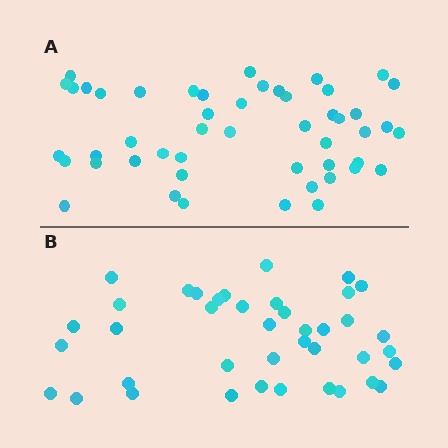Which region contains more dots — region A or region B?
Region A (the top region) has more dots.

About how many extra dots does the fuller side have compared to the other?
Region A has roughly 8 or so more dots than region B.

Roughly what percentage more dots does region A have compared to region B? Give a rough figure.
About 20% more.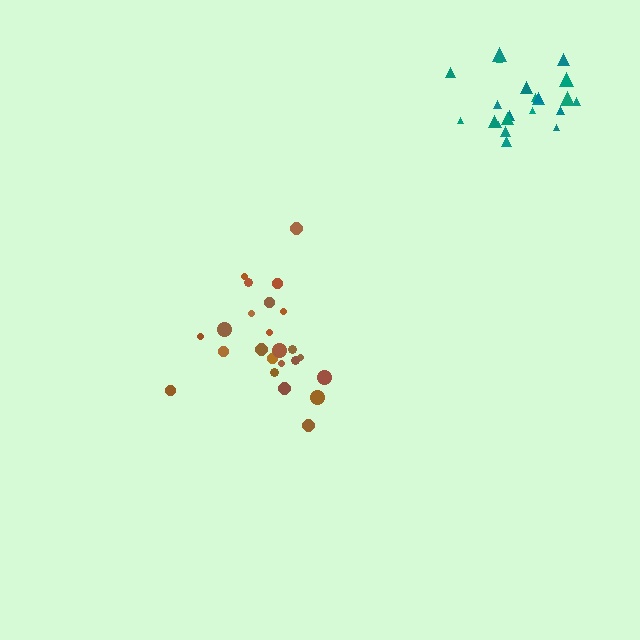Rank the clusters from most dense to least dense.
teal, brown.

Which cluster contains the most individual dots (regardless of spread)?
Brown (24).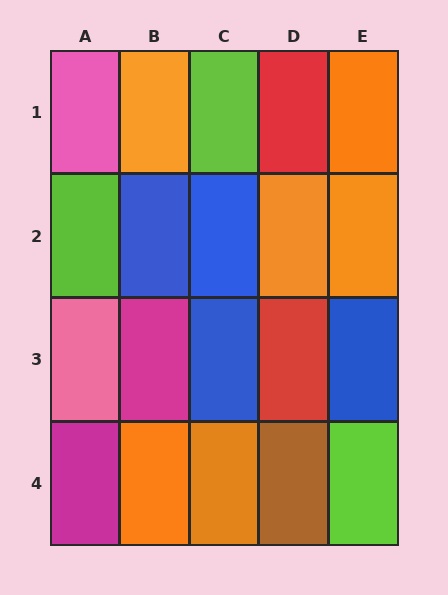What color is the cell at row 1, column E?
Orange.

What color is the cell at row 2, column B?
Blue.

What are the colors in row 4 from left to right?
Magenta, orange, orange, brown, lime.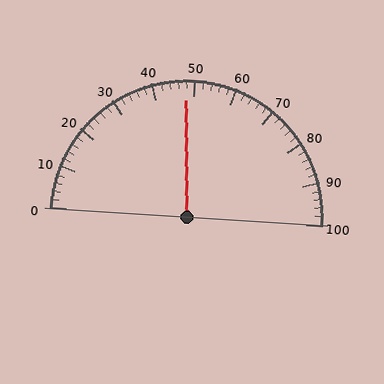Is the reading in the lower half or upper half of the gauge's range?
The reading is in the lower half of the range (0 to 100).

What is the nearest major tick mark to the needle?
The nearest major tick mark is 50.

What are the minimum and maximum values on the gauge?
The gauge ranges from 0 to 100.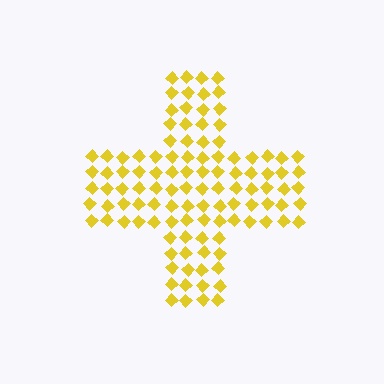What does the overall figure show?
The overall figure shows a cross.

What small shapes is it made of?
It is made of small diamonds.